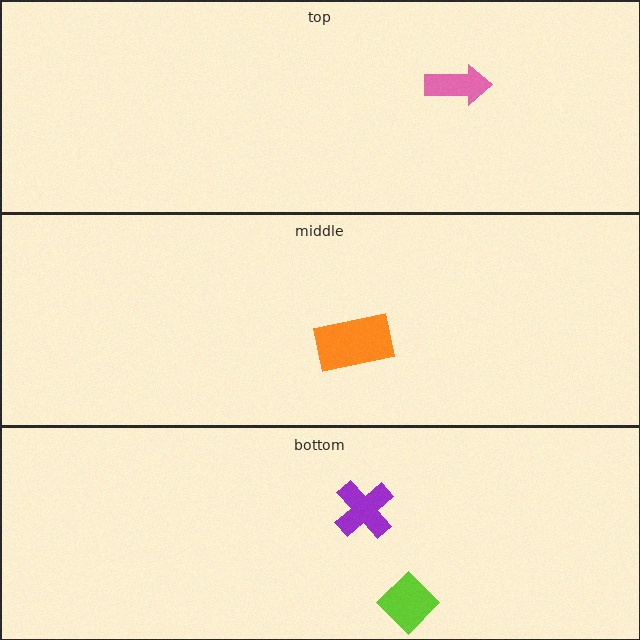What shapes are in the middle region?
The orange rectangle.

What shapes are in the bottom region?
The lime diamond, the purple cross.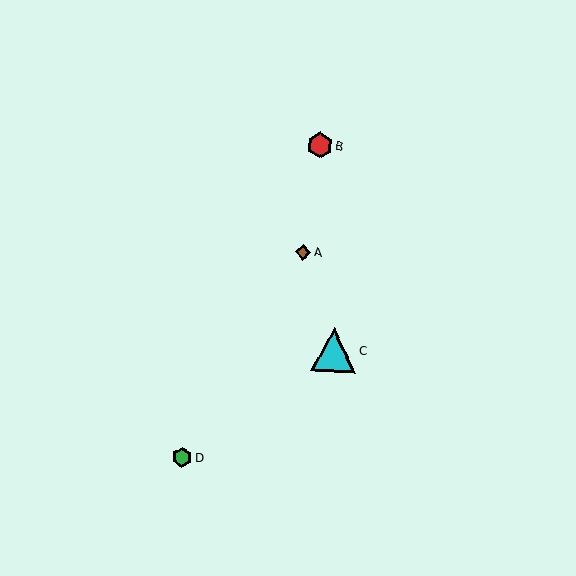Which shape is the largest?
The cyan triangle (labeled C) is the largest.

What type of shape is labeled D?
Shape D is a green hexagon.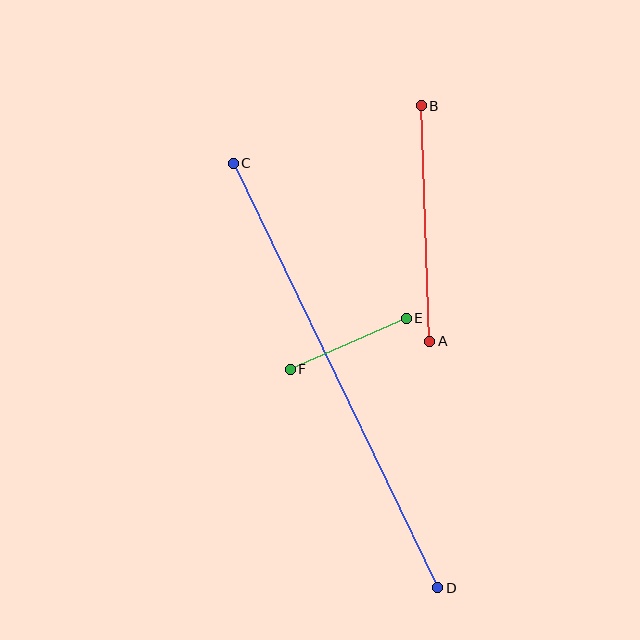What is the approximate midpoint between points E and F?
The midpoint is at approximately (348, 344) pixels.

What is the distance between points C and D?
The distance is approximately 471 pixels.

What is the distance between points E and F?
The distance is approximately 126 pixels.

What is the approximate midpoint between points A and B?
The midpoint is at approximately (425, 223) pixels.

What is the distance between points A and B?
The distance is approximately 235 pixels.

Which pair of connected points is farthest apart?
Points C and D are farthest apart.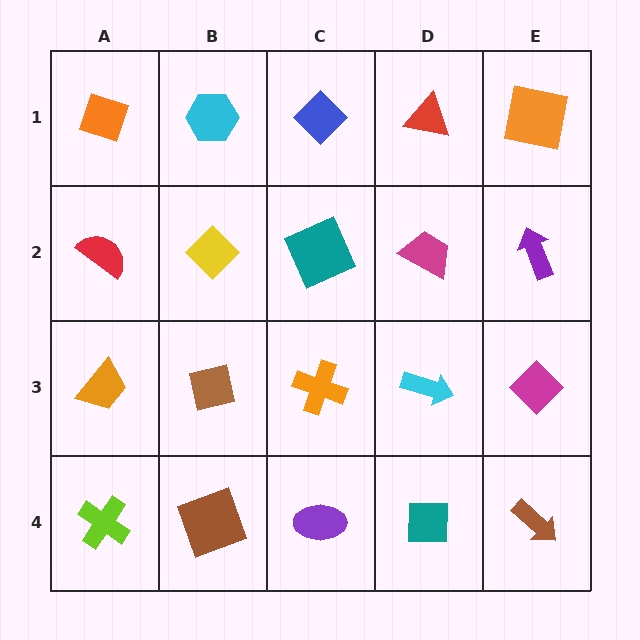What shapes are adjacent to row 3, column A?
A red semicircle (row 2, column A), a lime cross (row 4, column A), a brown square (row 3, column B).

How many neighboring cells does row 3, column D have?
4.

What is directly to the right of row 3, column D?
A magenta diamond.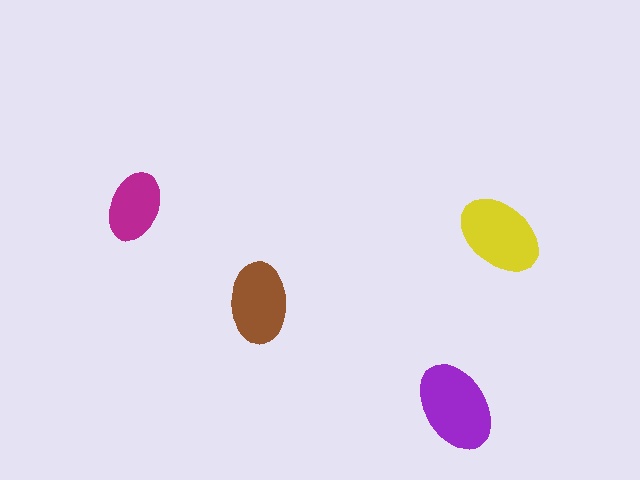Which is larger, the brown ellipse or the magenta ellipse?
The brown one.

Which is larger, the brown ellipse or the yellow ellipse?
The yellow one.